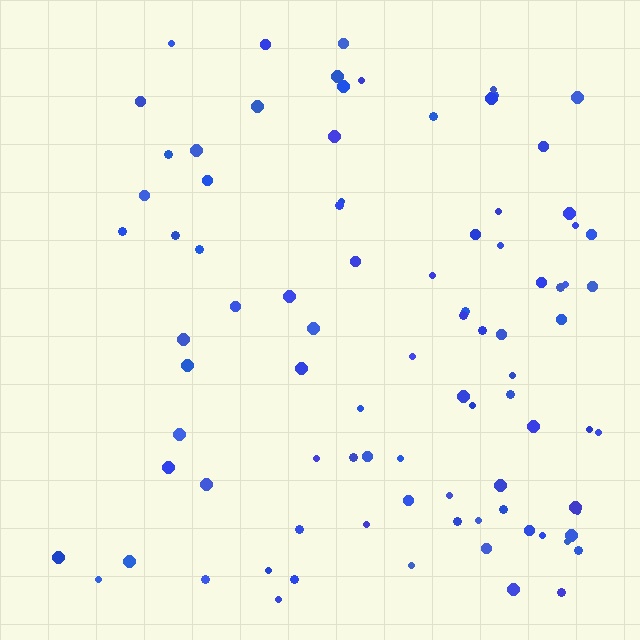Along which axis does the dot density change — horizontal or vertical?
Horizontal.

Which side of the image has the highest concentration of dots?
The right.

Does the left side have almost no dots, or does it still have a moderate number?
Still a moderate number, just noticeably fewer than the right.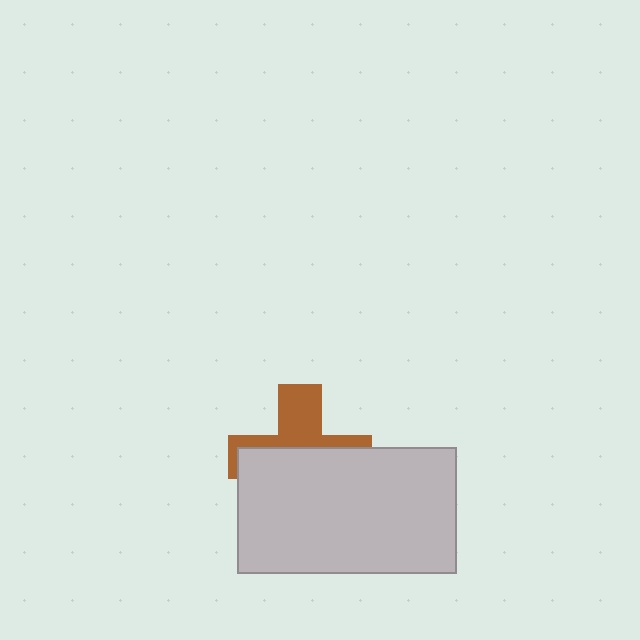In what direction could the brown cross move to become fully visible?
The brown cross could move up. That would shift it out from behind the light gray rectangle entirely.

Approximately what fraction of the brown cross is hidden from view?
Roughly 60% of the brown cross is hidden behind the light gray rectangle.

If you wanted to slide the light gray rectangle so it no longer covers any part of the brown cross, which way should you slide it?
Slide it down — that is the most direct way to separate the two shapes.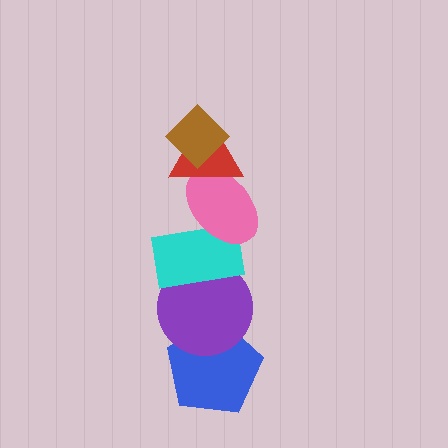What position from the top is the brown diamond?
The brown diamond is 1st from the top.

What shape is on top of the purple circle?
The cyan rectangle is on top of the purple circle.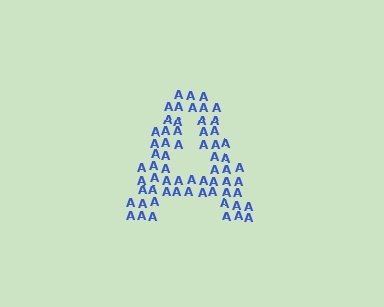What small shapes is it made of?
It is made of small letter A's.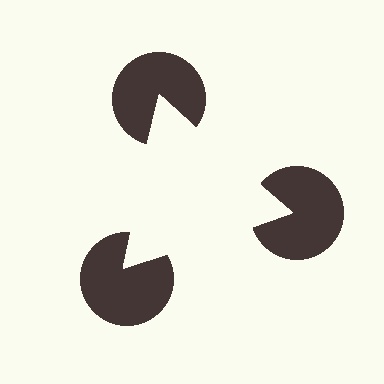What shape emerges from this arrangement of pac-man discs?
An illusory triangle — its edges are inferred from the aligned wedge cuts in the pac-man discs, not physically drawn.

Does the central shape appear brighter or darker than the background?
It typically appears slightly brighter than the background, even though no actual brightness change is drawn.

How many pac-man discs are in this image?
There are 3 — one at each vertex of the illusory triangle.